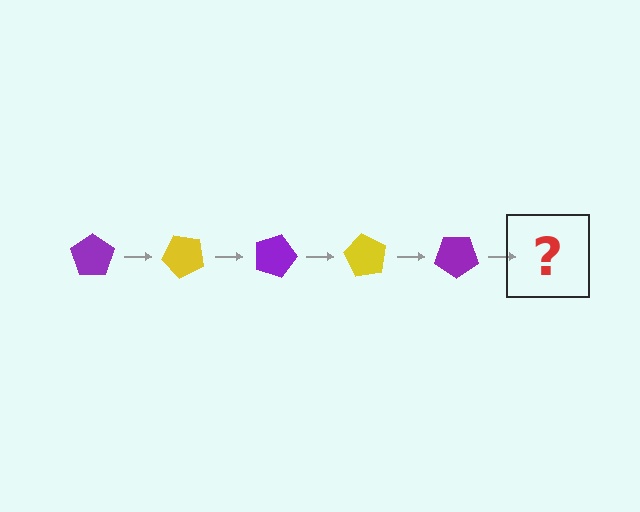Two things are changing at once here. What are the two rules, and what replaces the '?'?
The two rules are that it rotates 45 degrees each step and the color cycles through purple and yellow. The '?' should be a yellow pentagon, rotated 225 degrees from the start.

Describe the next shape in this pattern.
It should be a yellow pentagon, rotated 225 degrees from the start.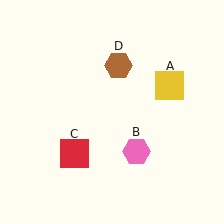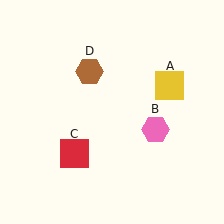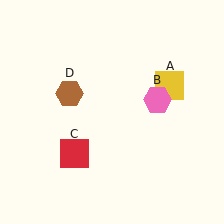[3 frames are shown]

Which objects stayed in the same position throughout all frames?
Yellow square (object A) and red square (object C) remained stationary.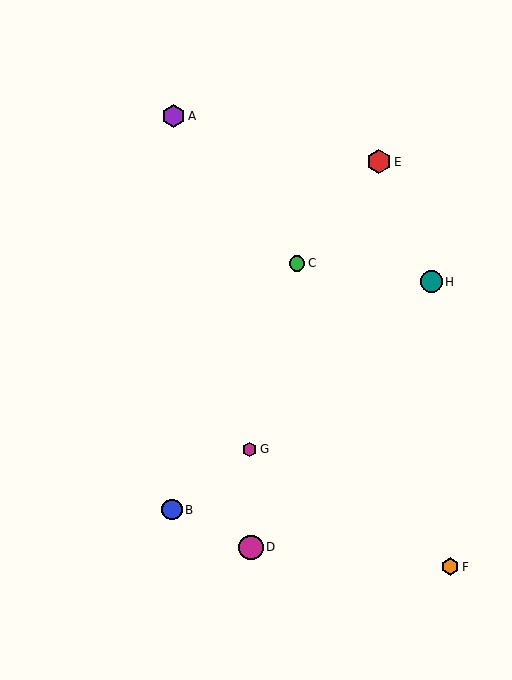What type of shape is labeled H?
Shape H is a teal circle.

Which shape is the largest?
The magenta circle (labeled D) is the largest.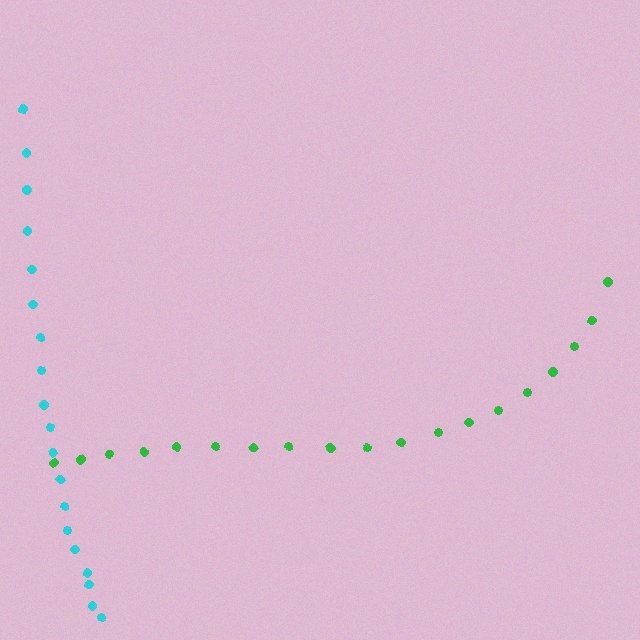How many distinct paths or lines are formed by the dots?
There are 2 distinct paths.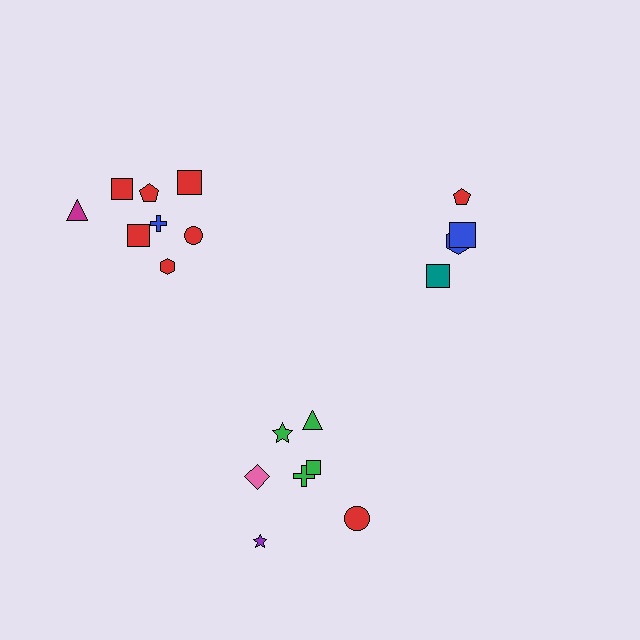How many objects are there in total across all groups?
There are 19 objects.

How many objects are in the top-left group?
There are 8 objects.